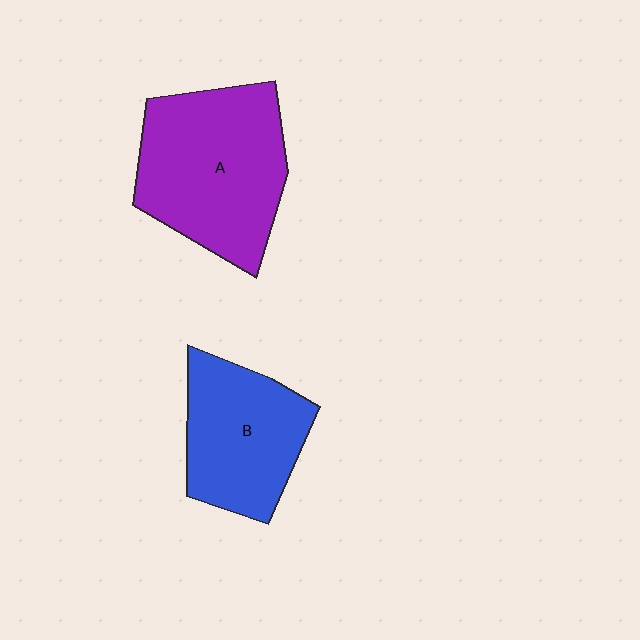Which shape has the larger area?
Shape A (purple).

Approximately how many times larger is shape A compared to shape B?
Approximately 1.4 times.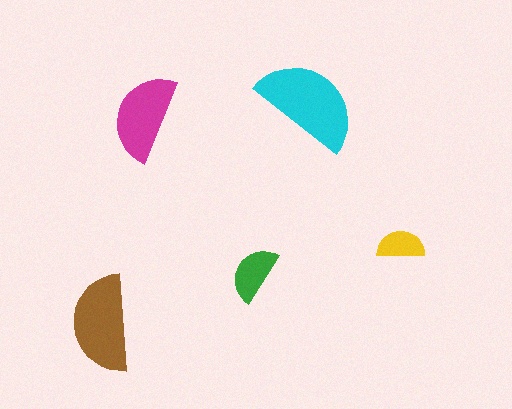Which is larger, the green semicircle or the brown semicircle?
The brown one.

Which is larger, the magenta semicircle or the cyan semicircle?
The cyan one.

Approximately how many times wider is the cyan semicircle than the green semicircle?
About 2 times wider.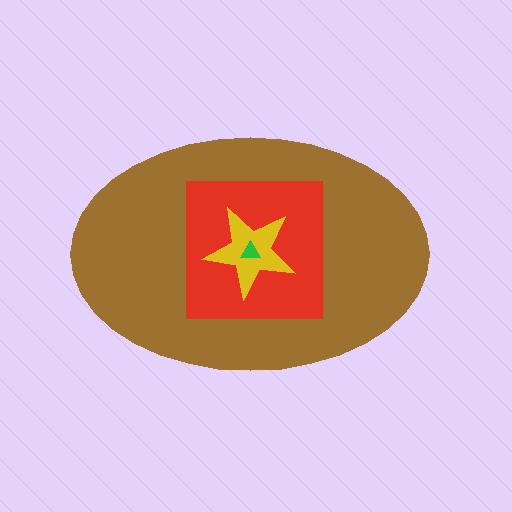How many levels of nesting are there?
4.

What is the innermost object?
The green triangle.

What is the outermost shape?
The brown ellipse.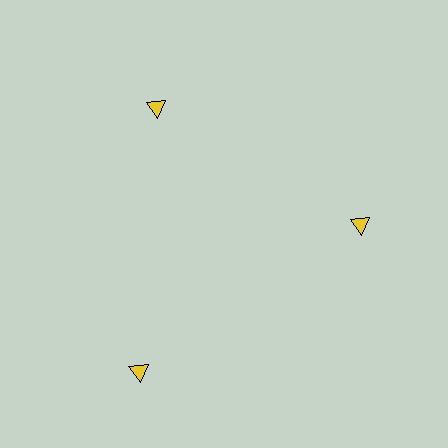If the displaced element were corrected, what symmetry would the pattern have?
It would have 3-fold rotational symmetry — the pattern would map onto itself every 120 degrees.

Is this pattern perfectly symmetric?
No. The 3 yellow triangles are arranged in a ring, but one element near the 7 o'clock position is pushed outward from the center, breaking the 3-fold rotational symmetry.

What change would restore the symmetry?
The symmetry would be restored by moving it inward, back onto the ring so that all 3 triangles sit at equal angles and equal distance from the center.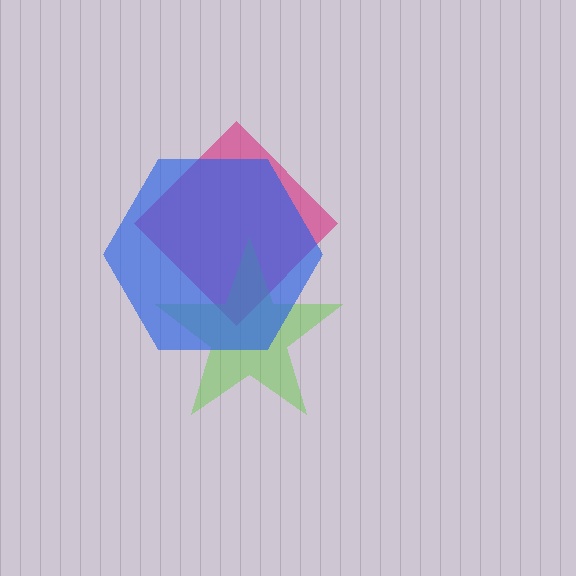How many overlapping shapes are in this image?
There are 3 overlapping shapes in the image.